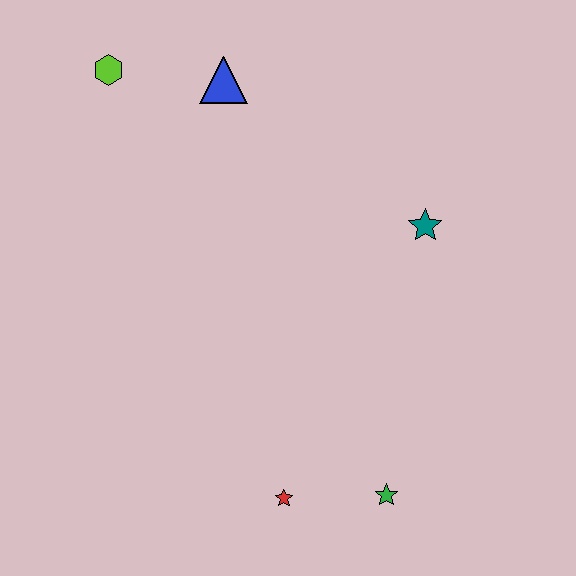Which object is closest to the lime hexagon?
The blue triangle is closest to the lime hexagon.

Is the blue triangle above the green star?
Yes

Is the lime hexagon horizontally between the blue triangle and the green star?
No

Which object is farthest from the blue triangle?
The green star is farthest from the blue triangle.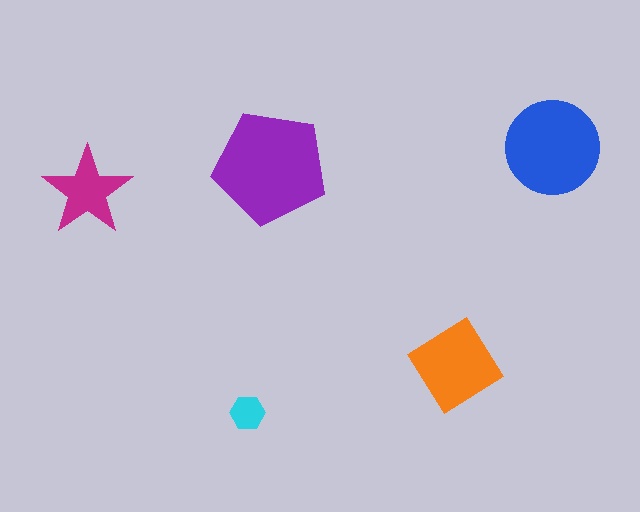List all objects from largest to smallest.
The purple pentagon, the blue circle, the orange diamond, the magenta star, the cyan hexagon.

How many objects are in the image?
There are 5 objects in the image.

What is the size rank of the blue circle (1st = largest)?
2nd.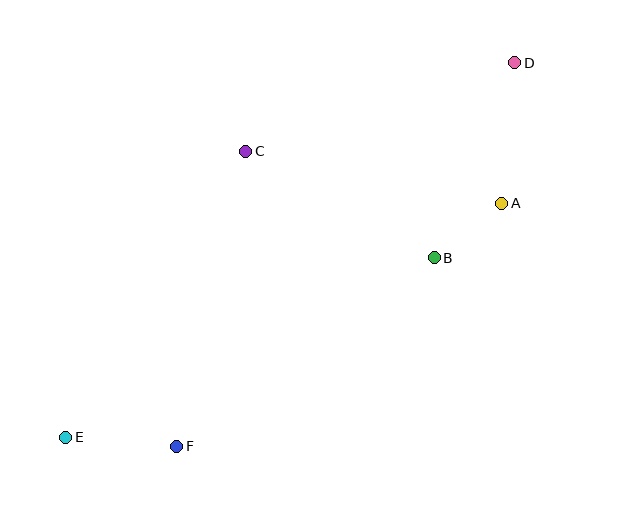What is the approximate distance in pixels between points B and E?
The distance between B and E is approximately 410 pixels.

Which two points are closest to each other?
Points A and B are closest to each other.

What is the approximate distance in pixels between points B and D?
The distance between B and D is approximately 211 pixels.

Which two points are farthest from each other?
Points D and E are farthest from each other.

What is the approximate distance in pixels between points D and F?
The distance between D and F is approximately 511 pixels.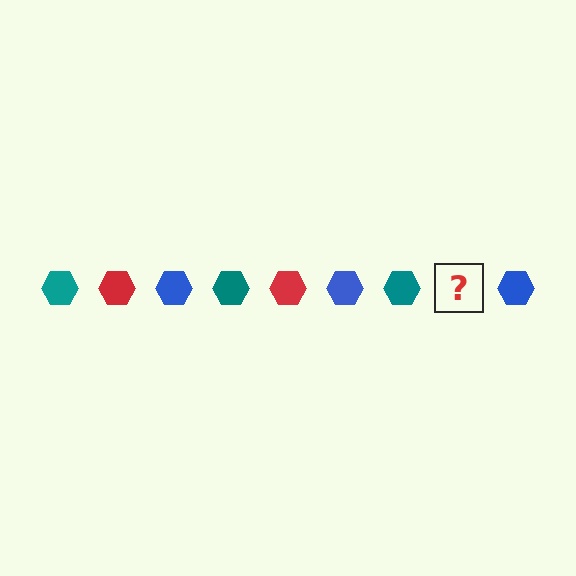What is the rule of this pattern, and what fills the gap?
The rule is that the pattern cycles through teal, red, blue hexagons. The gap should be filled with a red hexagon.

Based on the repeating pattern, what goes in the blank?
The blank should be a red hexagon.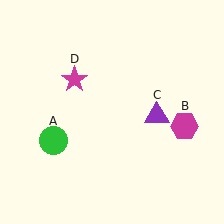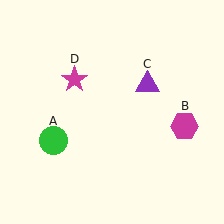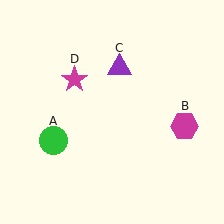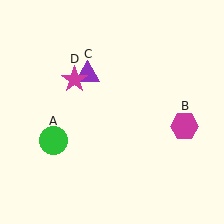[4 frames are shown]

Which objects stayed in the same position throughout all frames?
Green circle (object A) and magenta hexagon (object B) and magenta star (object D) remained stationary.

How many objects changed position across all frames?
1 object changed position: purple triangle (object C).